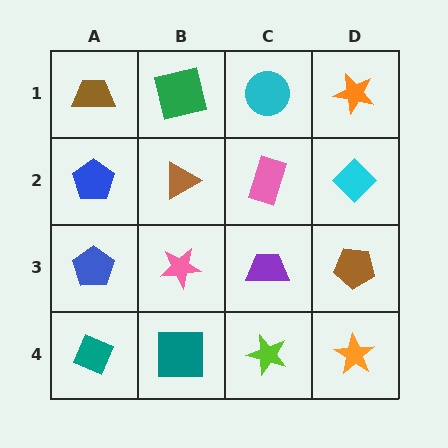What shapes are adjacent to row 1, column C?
A pink rectangle (row 2, column C), a green square (row 1, column B), an orange star (row 1, column D).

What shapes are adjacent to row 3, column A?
A blue pentagon (row 2, column A), a teal diamond (row 4, column A), a pink star (row 3, column B).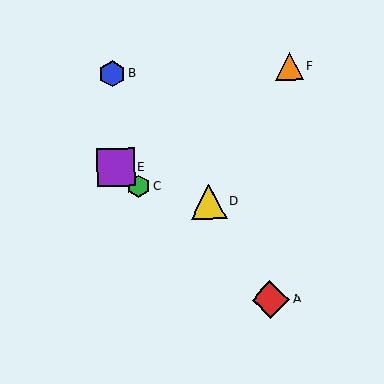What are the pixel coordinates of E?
Object E is at (116, 167).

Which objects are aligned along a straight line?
Objects A, C, E are aligned along a straight line.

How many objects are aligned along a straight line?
3 objects (A, C, E) are aligned along a straight line.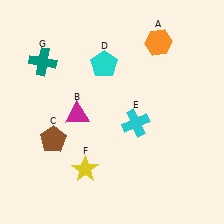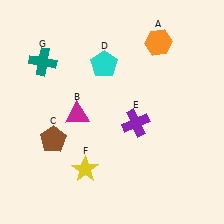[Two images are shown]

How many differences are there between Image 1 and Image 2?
There is 1 difference between the two images.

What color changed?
The cross (E) changed from cyan in Image 1 to purple in Image 2.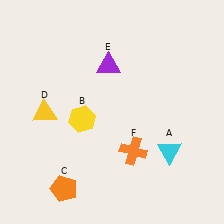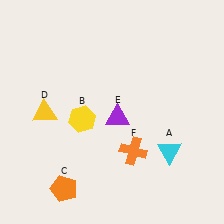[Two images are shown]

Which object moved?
The purple triangle (E) moved down.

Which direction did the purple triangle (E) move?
The purple triangle (E) moved down.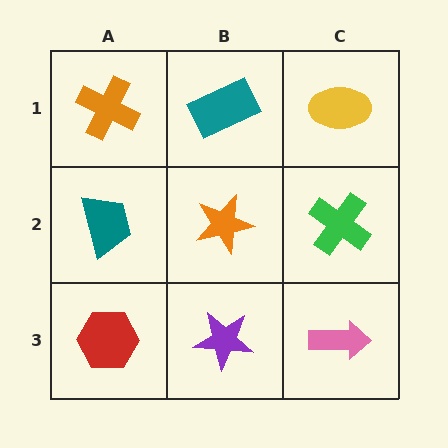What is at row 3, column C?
A pink arrow.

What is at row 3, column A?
A red hexagon.